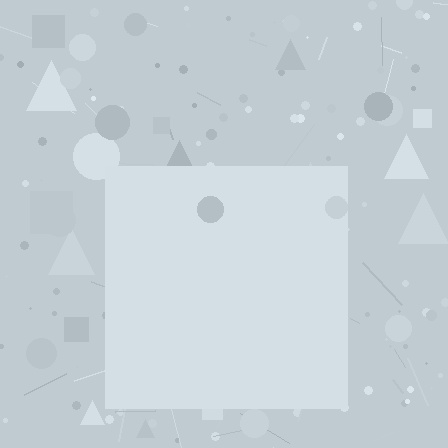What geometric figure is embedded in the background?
A square is embedded in the background.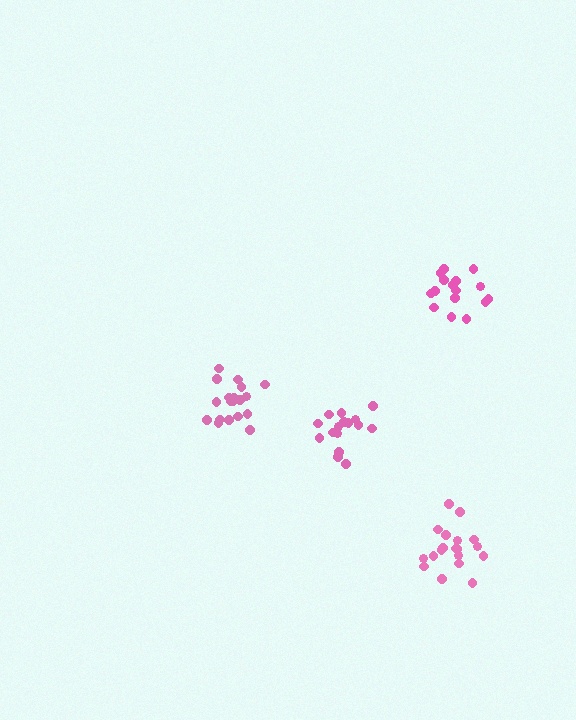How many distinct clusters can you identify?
There are 4 distinct clusters.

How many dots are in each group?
Group 1: 19 dots, Group 2: 16 dots, Group 3: 20 dots, Group 4: 16 dots (71 total).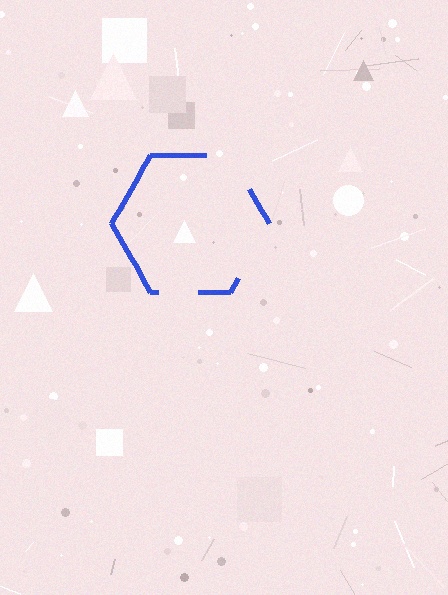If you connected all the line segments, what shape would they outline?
They would outline a hexagon.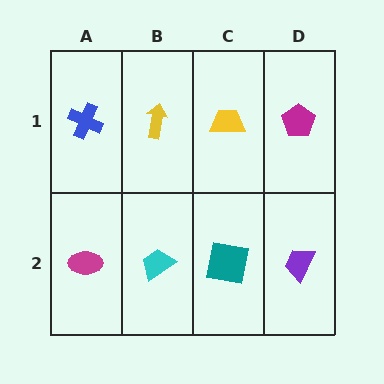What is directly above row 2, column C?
A yellow trapezoid.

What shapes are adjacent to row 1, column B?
A cyan trapezoid (row 2, column B), a blue cross (row 1, column A), a yellow trapezoid (row 1, column C).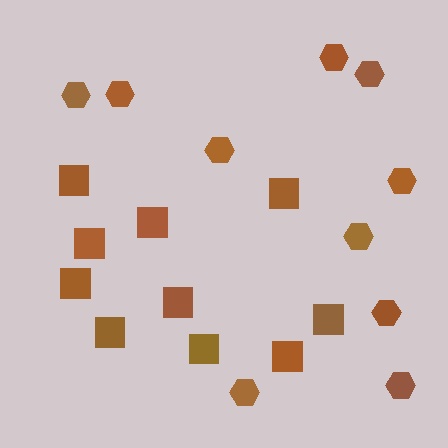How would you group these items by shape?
There are 2 groups: one group of squares (10) and one group of hexagons (10).